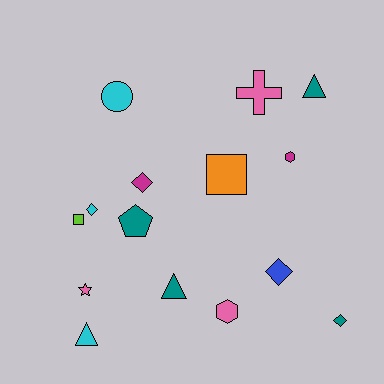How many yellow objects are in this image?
There are no yellow objects.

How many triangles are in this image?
There are 3 triangles.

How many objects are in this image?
There are 15 objects.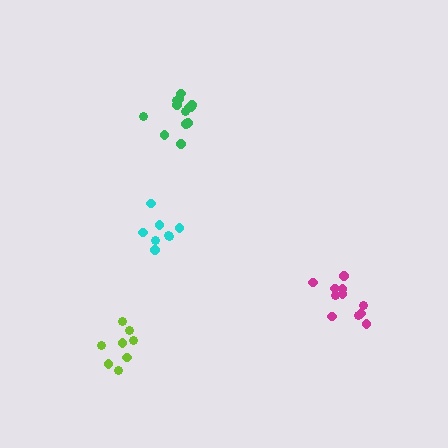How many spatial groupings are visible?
There are 4 spatial groupings.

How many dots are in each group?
Group 1: 14 dots, Group 2: 11 dots, Group 3: 8 dots, Group 4: 8 dots (41 total).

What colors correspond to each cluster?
The clusters are colored: green, magenta, cyan, lime.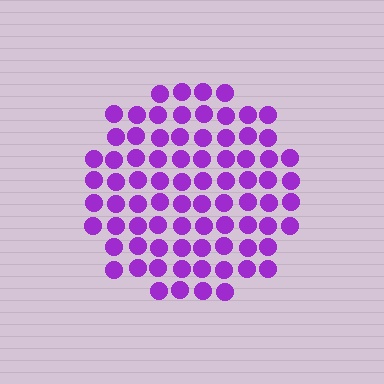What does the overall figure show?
The overall figure shows a circle.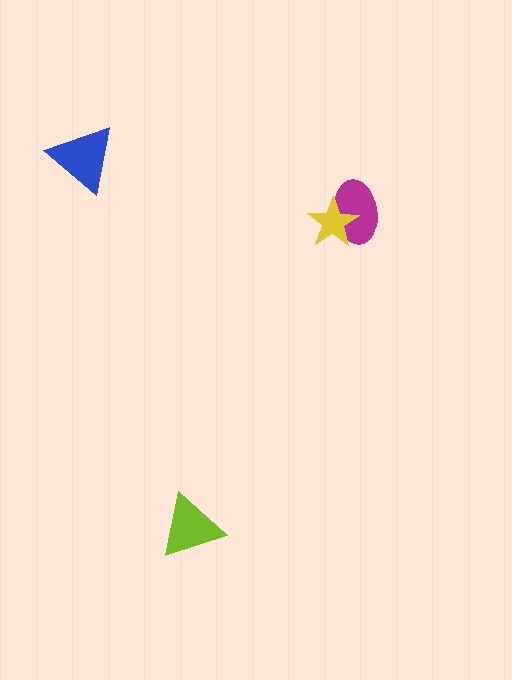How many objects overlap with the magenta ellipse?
1 object overlaps with the magenta ellipse.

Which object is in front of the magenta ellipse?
The yellow star is in front of the magenta ellipse.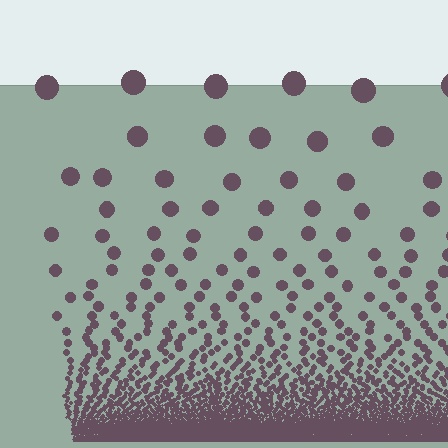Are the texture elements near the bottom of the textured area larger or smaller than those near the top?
Smaller. The gradient is inverted — elements near the bottom are smaller and denser.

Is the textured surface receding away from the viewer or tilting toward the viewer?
The surface appears to tilt toward the viewer. Texture elements get larger and sparser toward the top.